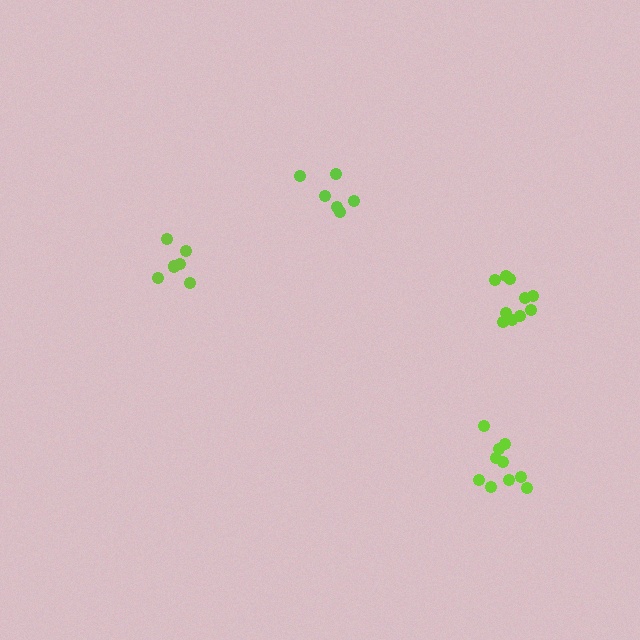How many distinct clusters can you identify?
There are 4 distinct clusters.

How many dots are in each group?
Group 1: 10 dots, Group 2: 6 dots, Group 3: 6 dots, Group 4: 10 dots (32 total).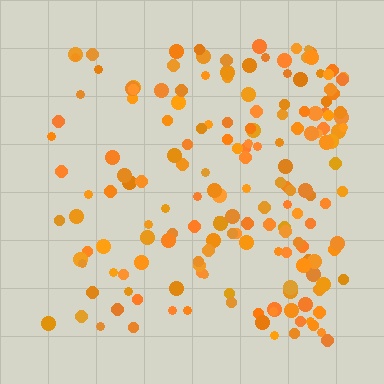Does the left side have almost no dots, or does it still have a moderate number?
Still a moderate number, just noticeably fewer than the right.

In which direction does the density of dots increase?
From left to right, with the right side densest.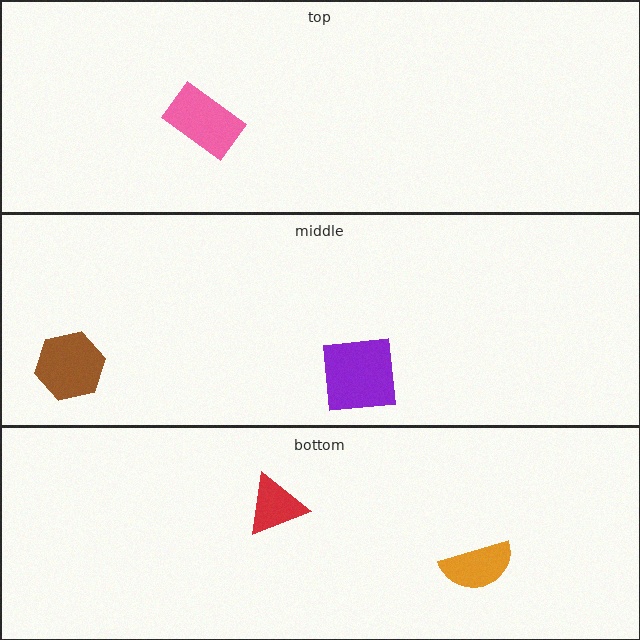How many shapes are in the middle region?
2.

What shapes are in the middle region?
The purple square, the brown hexagon.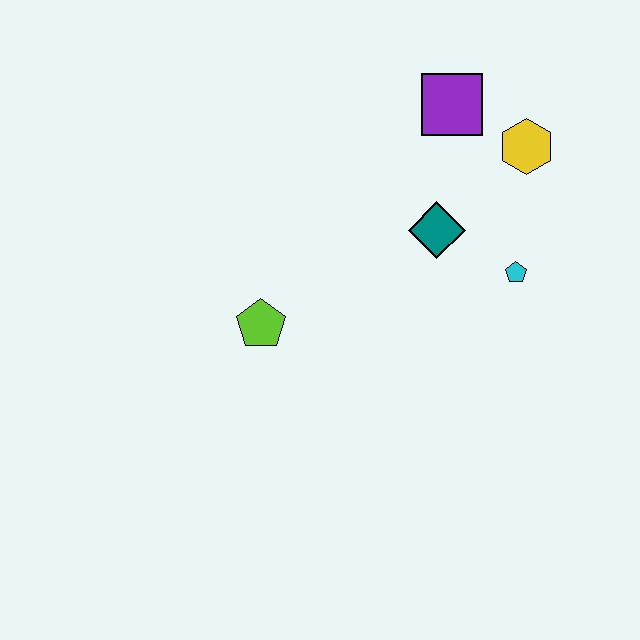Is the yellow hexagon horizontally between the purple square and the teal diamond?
No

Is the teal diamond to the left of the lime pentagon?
No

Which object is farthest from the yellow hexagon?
The lime pentagon is farthest from the yellow hexagon.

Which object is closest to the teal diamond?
The cyan pentagon is closest to the teal diamond.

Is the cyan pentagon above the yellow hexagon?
No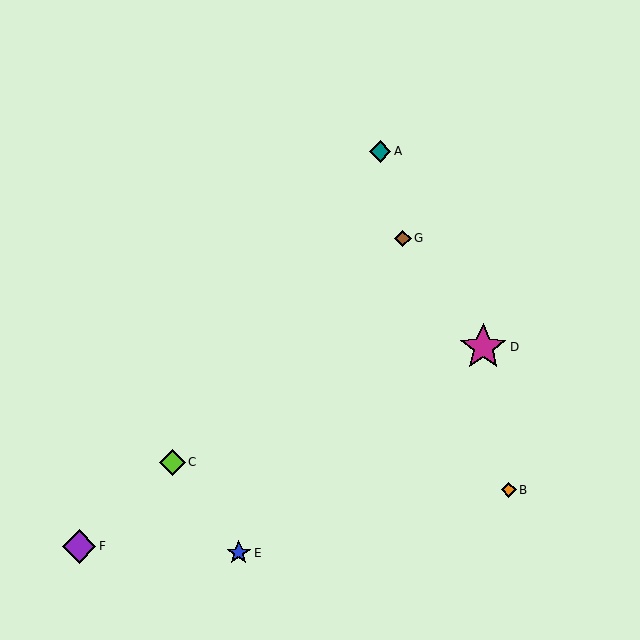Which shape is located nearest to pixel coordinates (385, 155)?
The teal diamond (labeled A) at (380, 151) is nearest to that location.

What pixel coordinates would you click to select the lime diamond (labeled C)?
Click at (173, 462) to select the lime diamond C.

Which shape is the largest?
The magenta star (labeled D) is the largest.